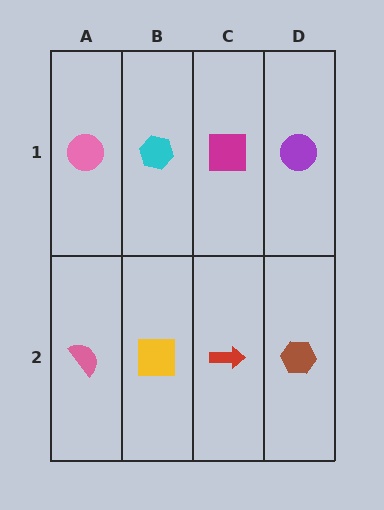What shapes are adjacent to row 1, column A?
A pink semicircle (row 2, column A), a cyan hexagon (row 1, column B).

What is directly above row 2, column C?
A magenta square.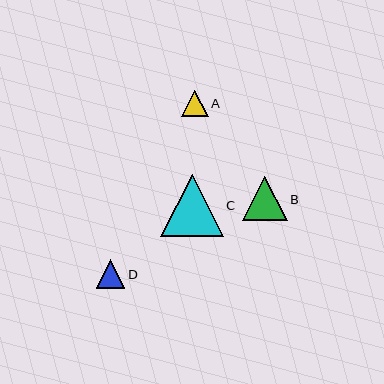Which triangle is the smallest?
Triangle A is the smallest with a size of approximately 27 pixels.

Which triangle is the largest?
Triangle C is the largest with a size of approximately 62 pixels.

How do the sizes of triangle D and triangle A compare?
Triangle D and triangle A are approximately the same size.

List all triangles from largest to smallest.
From largest to smallest: C, B, D, A.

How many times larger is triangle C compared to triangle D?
Triangle C is approximately 2.2 times the size of triangle D.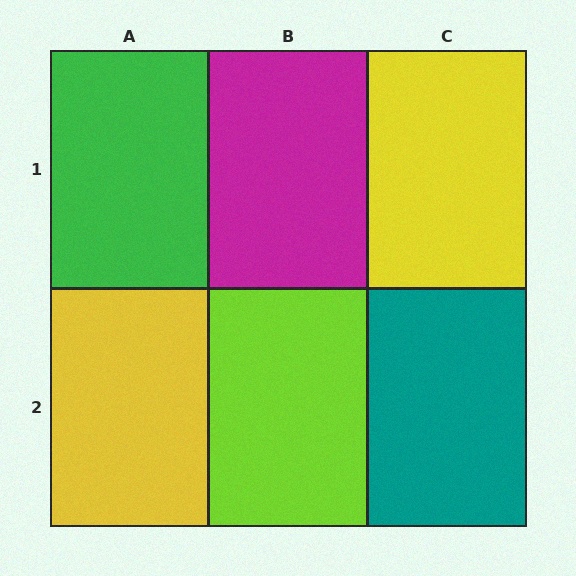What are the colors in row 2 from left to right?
Yellow, lime, teal.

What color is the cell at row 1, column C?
Yellow.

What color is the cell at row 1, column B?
Magenta.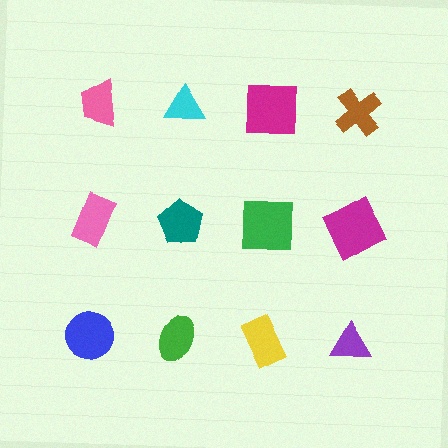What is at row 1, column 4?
A brown cross.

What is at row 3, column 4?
A purple triangle.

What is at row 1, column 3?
A magenta square.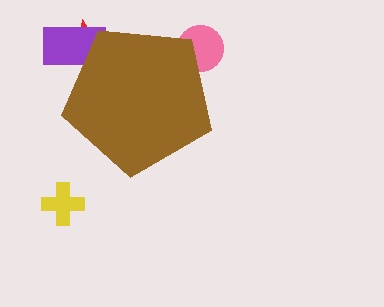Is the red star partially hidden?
Yes, the red star is partially hidden behind the brown pentagon.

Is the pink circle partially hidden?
Yes, the pink circle is partially hidden behind the brown pentagon.